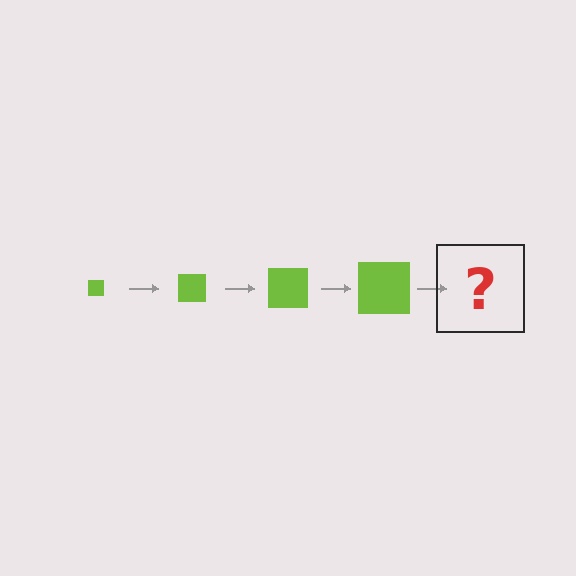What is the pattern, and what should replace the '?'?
The pattern is that the square gets progressively larger each step. The '?' should be a lime square, larger than the previous one.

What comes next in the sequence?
The next element should be a lime square, larger than the previous one.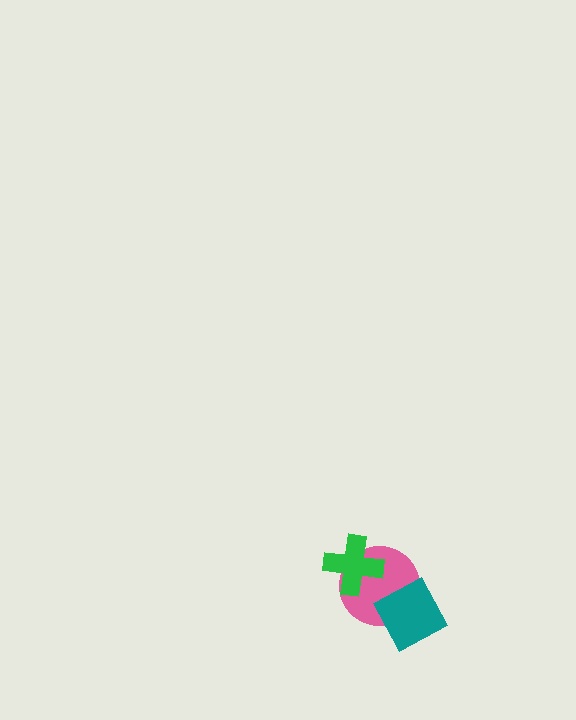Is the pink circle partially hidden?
Yes, it is partially covered by another shape.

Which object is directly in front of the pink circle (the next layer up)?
The green cross is directly in front of the pink circle.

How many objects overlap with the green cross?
1 object overlaps with the green cross.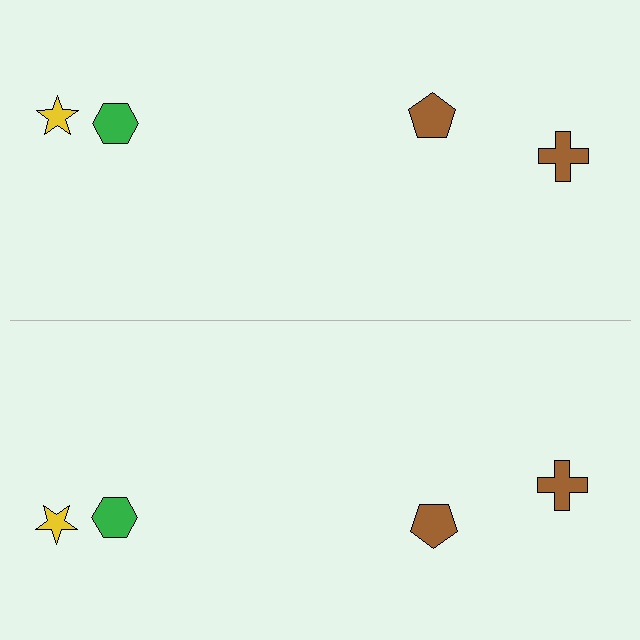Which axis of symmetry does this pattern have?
The pattern has a horizontal axis of symmetry running through the center of the image.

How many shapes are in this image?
There are 8 shapes in this image.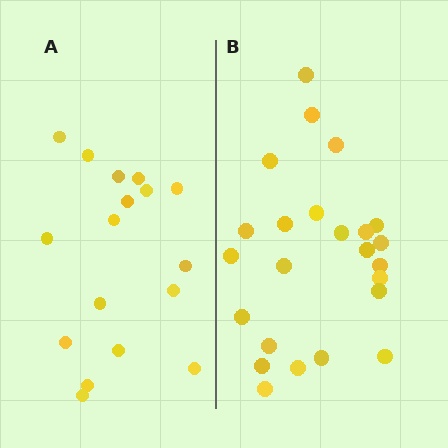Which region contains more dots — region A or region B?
Region B (the right region) has more dots.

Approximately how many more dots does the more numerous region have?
Region B has roughly 8 or so more dots than region A.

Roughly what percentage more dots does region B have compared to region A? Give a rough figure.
About 40% more.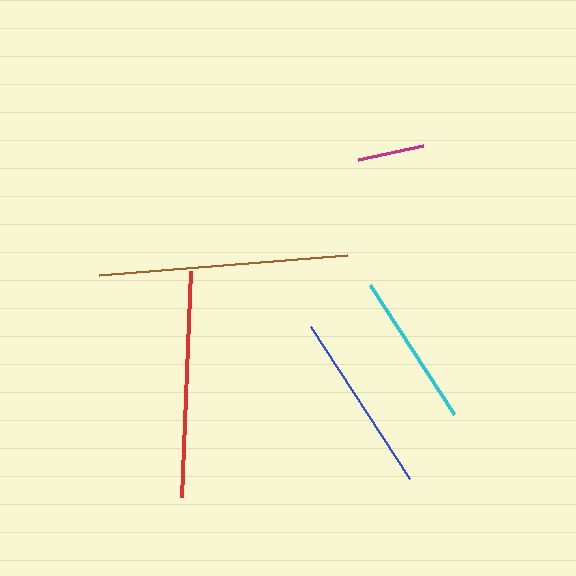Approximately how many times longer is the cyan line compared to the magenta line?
The cyan line is approximately 2.3 times the length of the magenta line.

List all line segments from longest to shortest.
From longest to shortest: brown, red, blue, cyan, magenta.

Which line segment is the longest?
The brown line is the longest at approximately 249 pixels.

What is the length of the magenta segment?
The magenta segment is approximately 66 pixels long.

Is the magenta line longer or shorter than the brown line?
The brown line is longer than the magenta line.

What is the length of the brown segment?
The brown segment is approximately 249 pixels long.